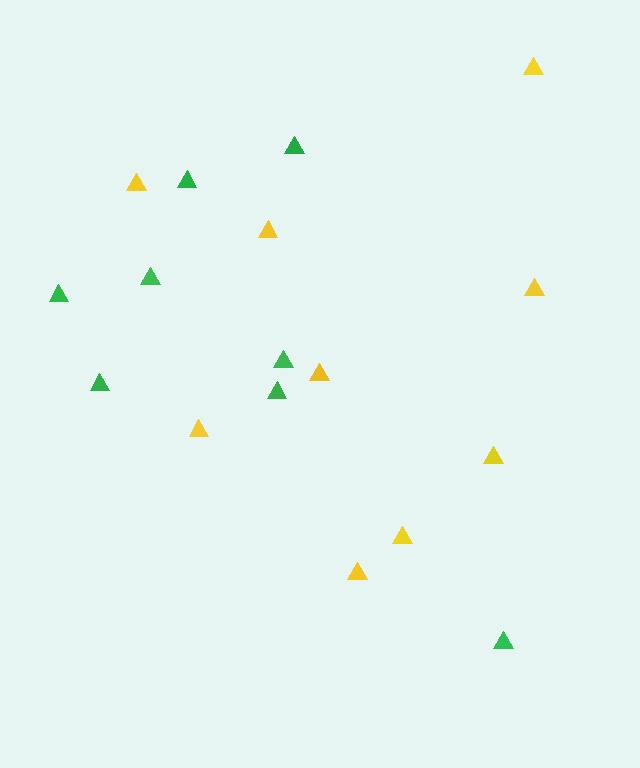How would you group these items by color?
There are 2 groups: one group of green triangles (8) and one group of yellow triangles (9).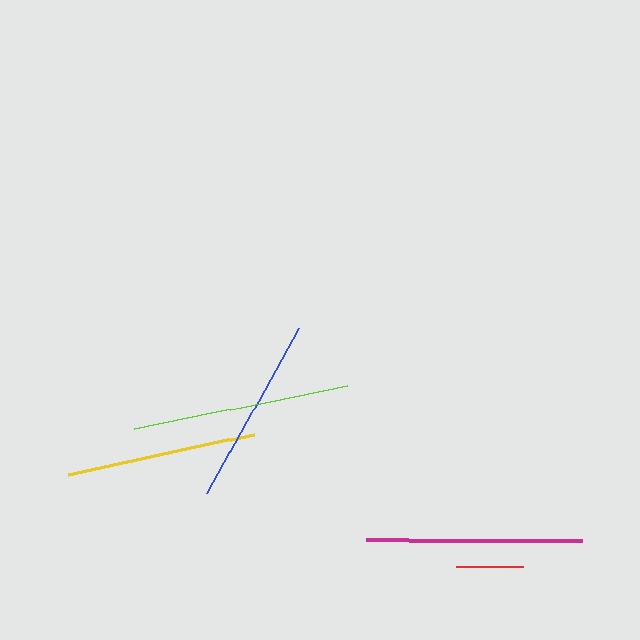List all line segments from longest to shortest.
From longest to shortest: lime, magenta, yellow, blue, red.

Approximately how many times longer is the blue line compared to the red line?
The blue line is approximately 2.8 times the length of the red line.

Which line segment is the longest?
The lime line is the longest at approximately 217 pixels.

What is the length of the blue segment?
The blue segment is approximately 189 pixels long.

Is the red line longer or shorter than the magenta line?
The magenta line is longer than the red line.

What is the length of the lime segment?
The lime segment is approximately 217 pixels long.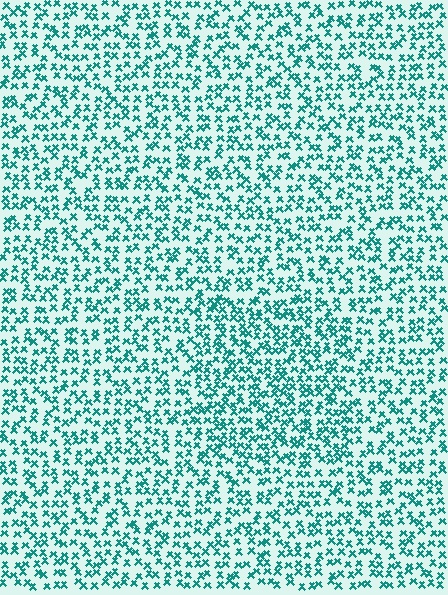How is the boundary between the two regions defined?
The boundary is defined by a change in element density (approximately 1.4x ratio). All elements are the same color, size, and shape.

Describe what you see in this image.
The image contains small teal elements arranged at two different densities. A rectangle-shaped region is visible where the elements are more densely packed than the surrounding area.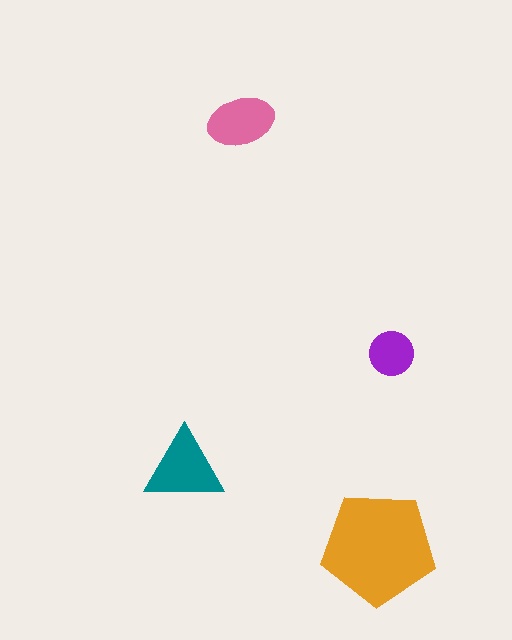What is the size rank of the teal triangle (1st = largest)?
2nd.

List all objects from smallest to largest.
The purple circle, the pink ellipse, the teal triangle, the orange pentagon.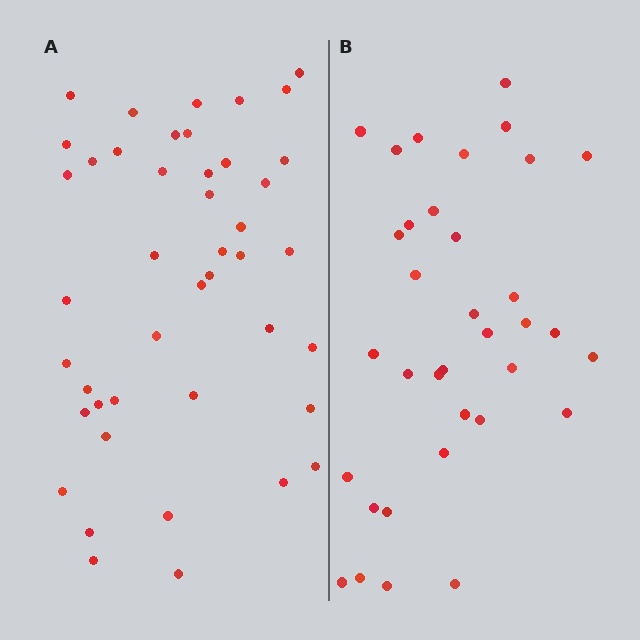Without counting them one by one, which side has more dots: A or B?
Region A (the left region) has more dots.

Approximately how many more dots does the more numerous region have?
Region A has roughly 8 or so more dots than region B.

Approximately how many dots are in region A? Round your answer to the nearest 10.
About 40 dots. (The exact count is 44, which rounds to 40.)